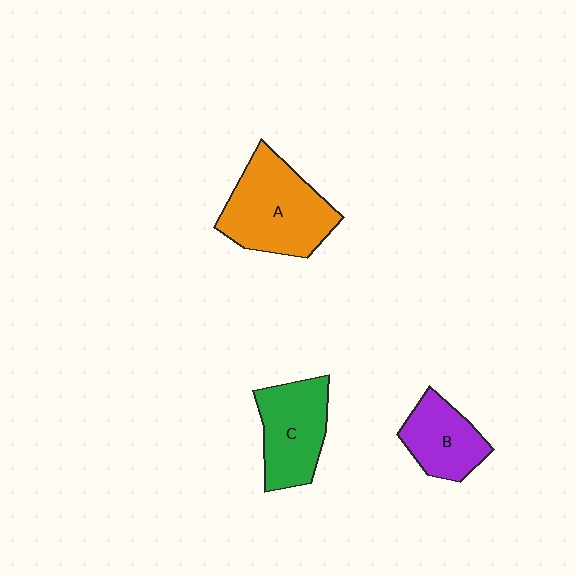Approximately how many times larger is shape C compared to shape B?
Approximately 1.3 times.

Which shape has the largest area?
Shape A (orange).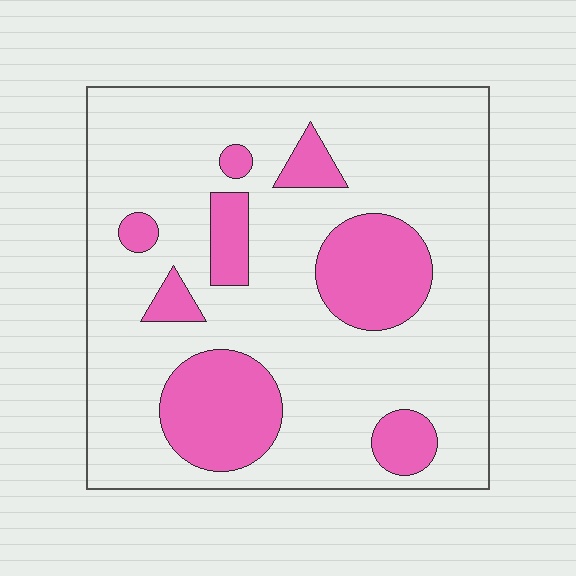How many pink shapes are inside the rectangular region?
8.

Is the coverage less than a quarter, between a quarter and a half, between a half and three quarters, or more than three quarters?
Less than a quarter.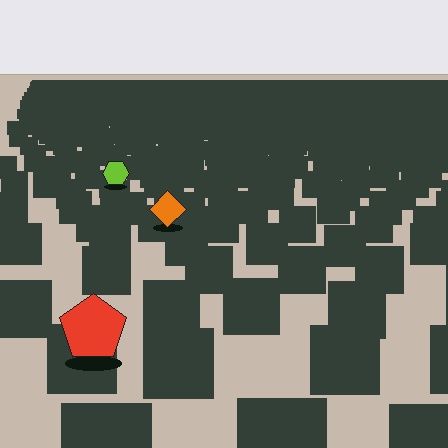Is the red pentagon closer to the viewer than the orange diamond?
Yes. The red pentagon is closer — you can tell from the texture gradient: the ground texture is coarser near it.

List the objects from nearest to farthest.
From nearest to farthest: the red pentagon, the orange diamond, the lime hexagon.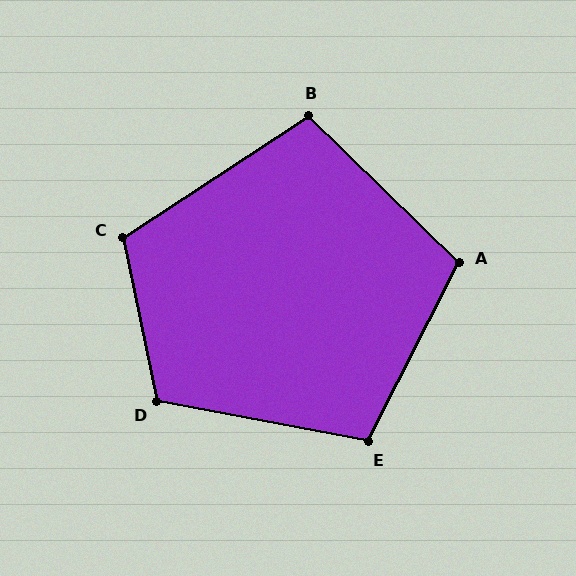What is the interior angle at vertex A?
Approximately 107 degrees (obtuse).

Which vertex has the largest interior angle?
D, at approximately 113 degrees.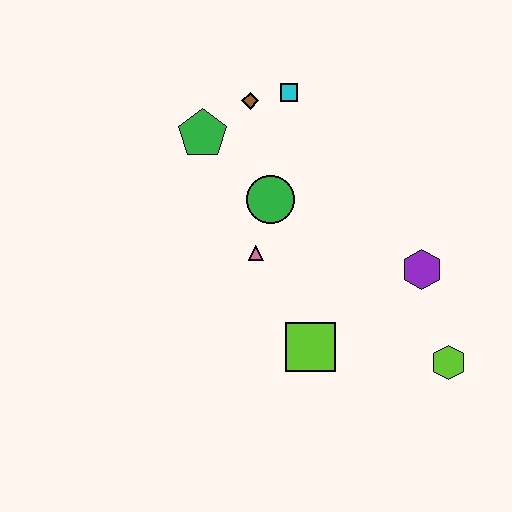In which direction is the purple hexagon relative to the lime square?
The purple hexagon is to the right of the lime square.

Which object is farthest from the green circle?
The lime hexagon is farthest from the green circle.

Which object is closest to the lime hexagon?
The purple hexagon is closest to the lime hexagon.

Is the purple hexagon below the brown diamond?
Yes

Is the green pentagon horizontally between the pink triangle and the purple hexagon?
No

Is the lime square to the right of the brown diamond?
Yes